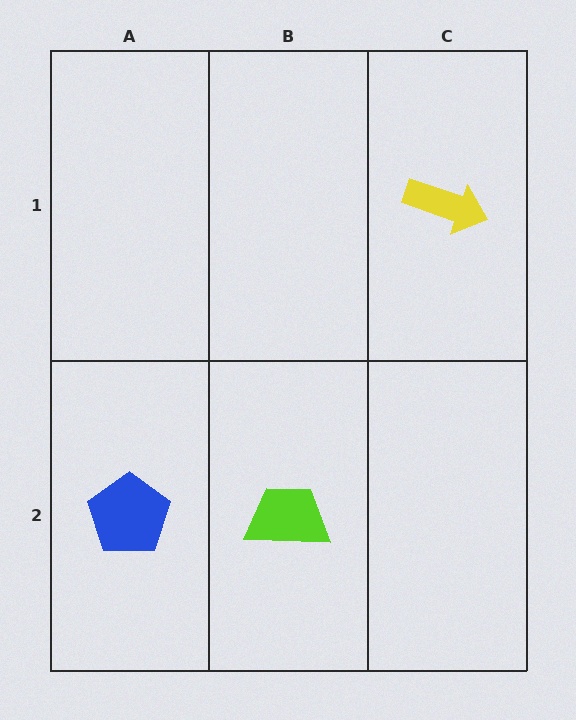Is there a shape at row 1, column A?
No, that cell is empty.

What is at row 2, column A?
A blue pentagon.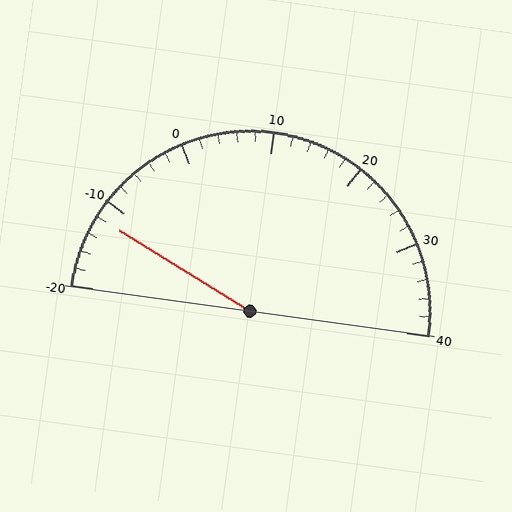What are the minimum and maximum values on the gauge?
The gauge ranges from -20 to 40.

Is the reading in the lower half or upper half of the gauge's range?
The reading is in the lower half of the range (-20 to 40).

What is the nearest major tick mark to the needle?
The nearest major tick mark is -10.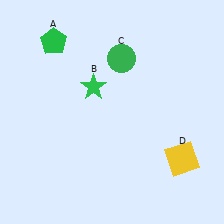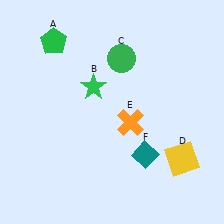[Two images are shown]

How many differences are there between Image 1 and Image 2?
There are 2 differences between the two images.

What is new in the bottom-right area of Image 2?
An orange cross (E) was added in the bottom-right area of Image 2.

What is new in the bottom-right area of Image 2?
A teal diamond (F) was added in the bottom-right area of Image 2.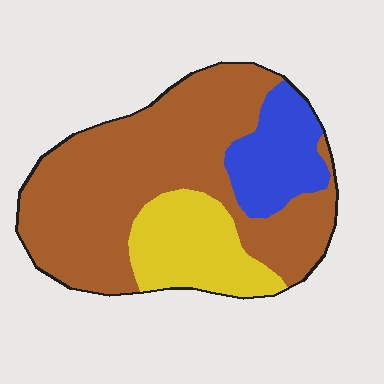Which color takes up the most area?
Brown, at roughly 65%.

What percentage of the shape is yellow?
Yellow covers 20% of the shape.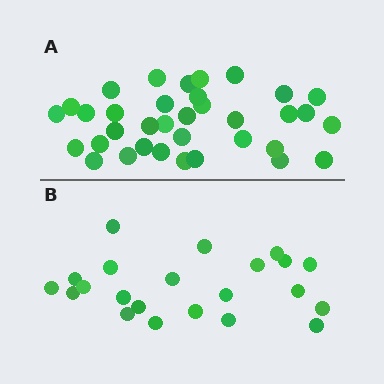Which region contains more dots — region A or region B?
Region A (the top region) has more dots.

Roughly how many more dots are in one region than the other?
Region A has approximately 15 more dots than region B.